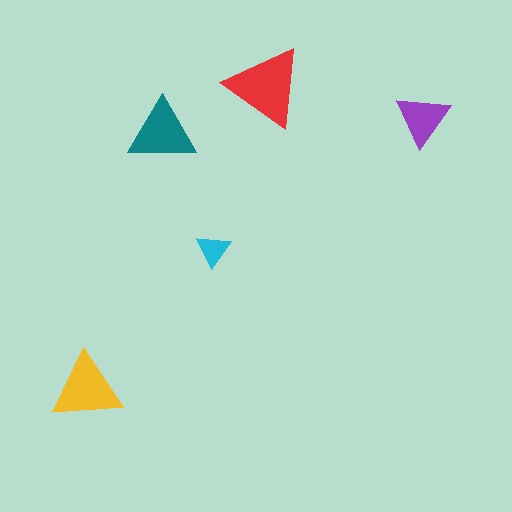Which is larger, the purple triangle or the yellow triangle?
The yellow one.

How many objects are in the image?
There are 5 objects in the image.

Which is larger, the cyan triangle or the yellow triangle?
The yellow one.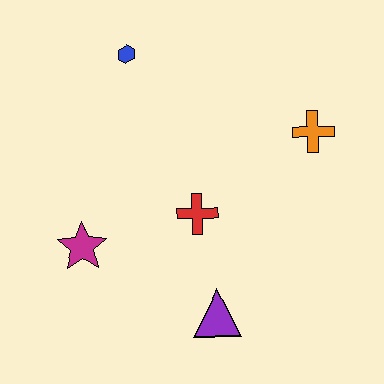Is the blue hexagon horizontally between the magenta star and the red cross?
Yes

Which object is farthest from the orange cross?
The magenta star is farthest from the orange cross.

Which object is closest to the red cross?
The purple triangle is closest to the red cross.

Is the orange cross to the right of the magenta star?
Yes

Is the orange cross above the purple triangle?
Yes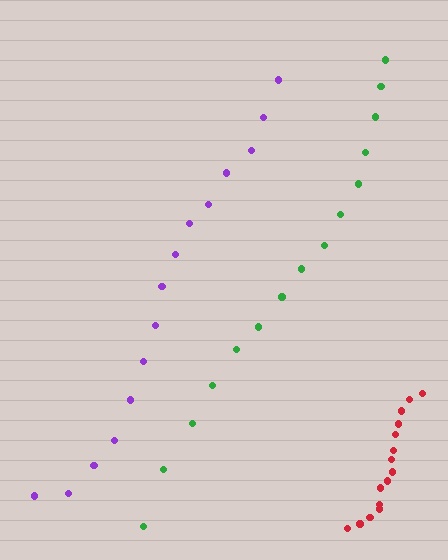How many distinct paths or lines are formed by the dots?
There are 3 distinct paths.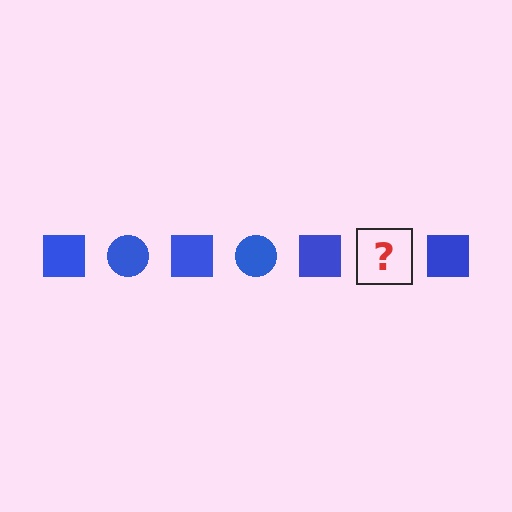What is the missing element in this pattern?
The missing element is a blue circle.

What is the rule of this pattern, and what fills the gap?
The rule is that the pattern cycles through square, circle shapes in blue. The gap should be filled with a blue circle.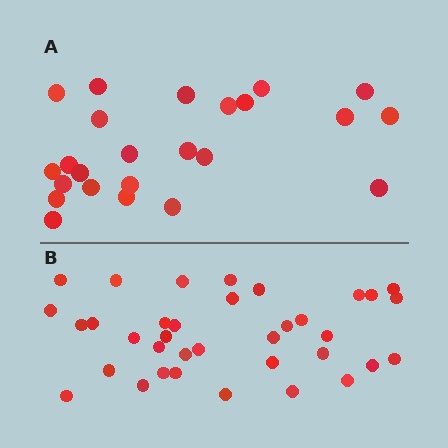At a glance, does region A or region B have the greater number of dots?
Region B (the bottom region) has more dots.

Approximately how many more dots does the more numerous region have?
Region B has roughly 12 or so more dots than region A.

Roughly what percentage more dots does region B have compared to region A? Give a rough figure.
About 50% more.